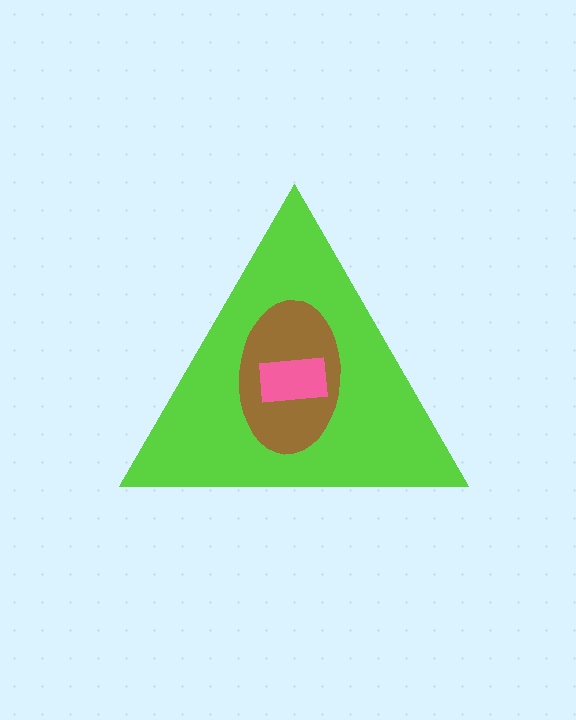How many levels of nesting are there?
3.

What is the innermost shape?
The pink rectangle.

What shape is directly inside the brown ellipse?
The pink rectangle.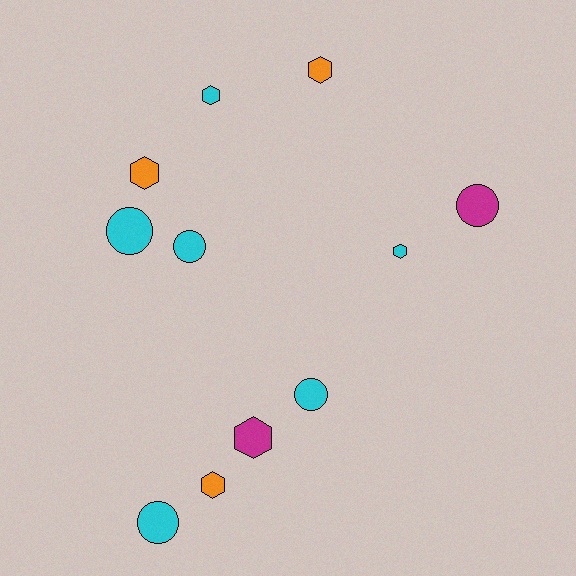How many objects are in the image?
There are 11 objects.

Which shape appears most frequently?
Hexagon, with 6 objects.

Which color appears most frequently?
Cyan, with 6 objects.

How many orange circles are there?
There are no orange circles.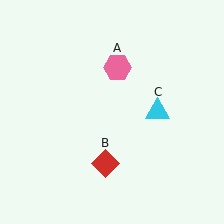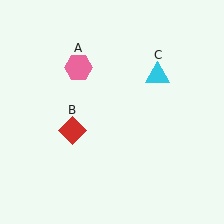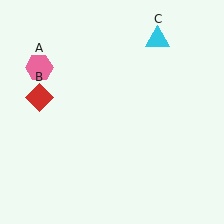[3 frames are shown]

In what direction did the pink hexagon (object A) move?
The pink hexagon (object A) moved left.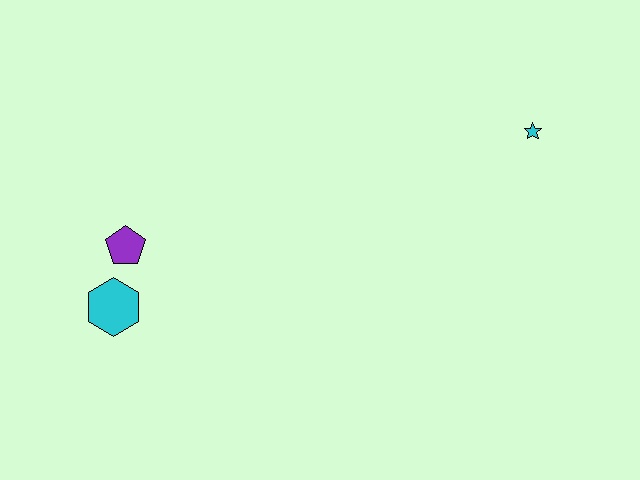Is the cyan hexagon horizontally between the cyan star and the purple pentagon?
No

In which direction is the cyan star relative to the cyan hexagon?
The cyan star is to the right of the cyan hexagon.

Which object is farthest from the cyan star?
The cyan hexagon is farthest from the cyan star.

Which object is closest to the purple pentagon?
The cyan hexagon is closest to the purple pentagon.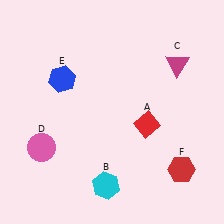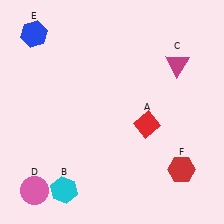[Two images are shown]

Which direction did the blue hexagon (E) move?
The blue hexagon (E) moved up.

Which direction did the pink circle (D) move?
The pink circle (D) moved down.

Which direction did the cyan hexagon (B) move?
The cyan hexagon (B) moved left.